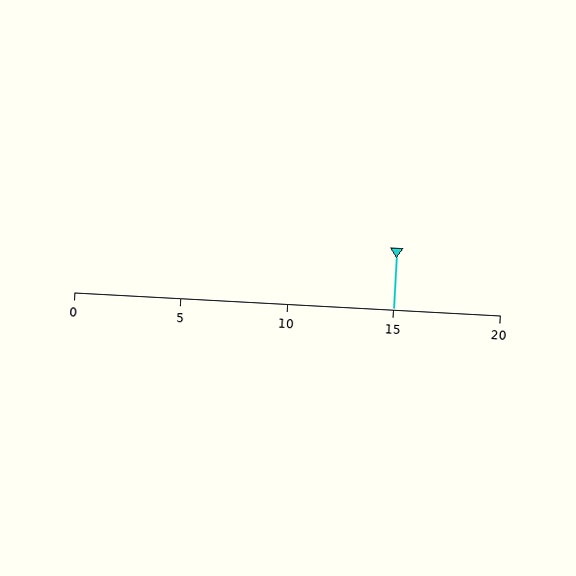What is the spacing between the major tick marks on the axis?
The major ticks are spaced 5 apart.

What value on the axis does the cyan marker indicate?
The marker indicates approximately 15.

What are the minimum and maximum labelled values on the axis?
The axis runs from 0 to 20.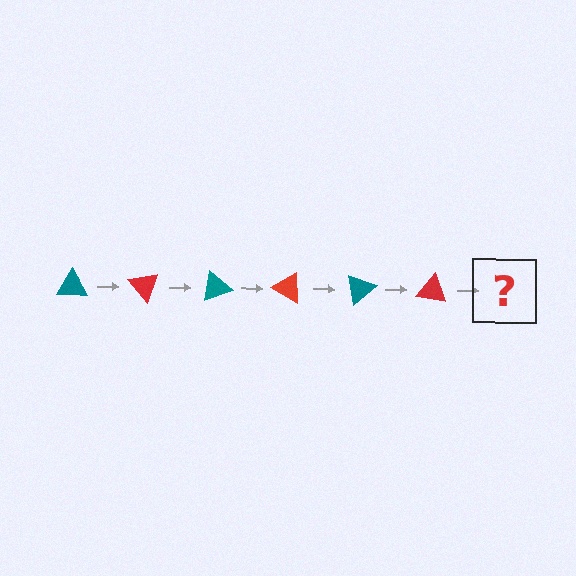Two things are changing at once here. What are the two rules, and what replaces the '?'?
The two rules are that it rotates 50 degrees each step and the color cycles through teal and red. The '?' should be a teal triangle, rotated 300 degrees from the start.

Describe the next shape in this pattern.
It should be a teal triangle, rotated 300 degrees from the start.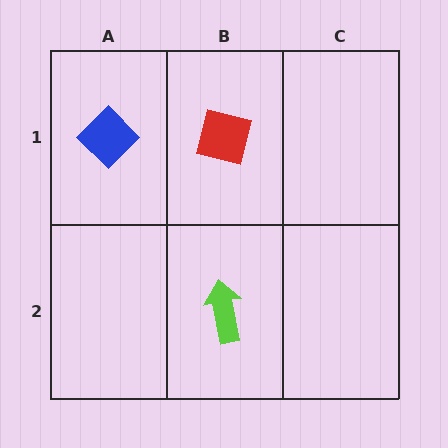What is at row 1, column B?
A red square.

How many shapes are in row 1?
2 shapes.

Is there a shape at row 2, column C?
No, that cell is empty.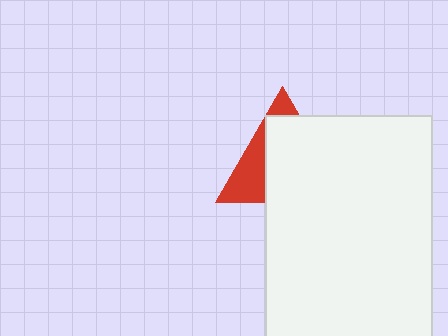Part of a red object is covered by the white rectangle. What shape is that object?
It is a triangle.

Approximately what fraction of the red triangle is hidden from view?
Roughly 66% of the red triangle is hidden behind the white rectangle.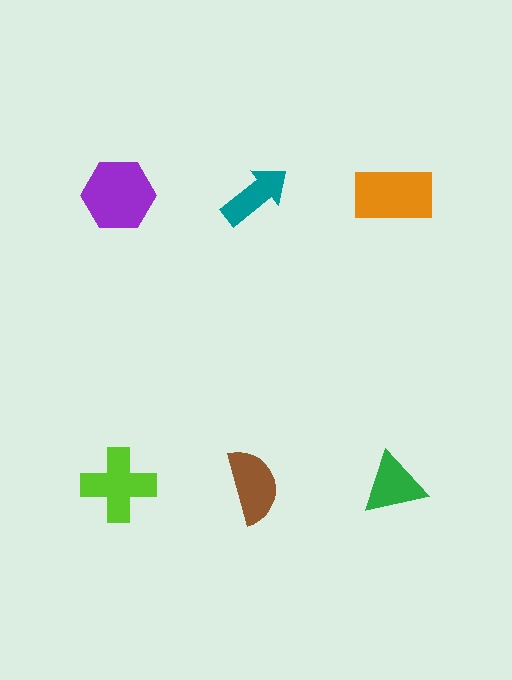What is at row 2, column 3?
A green triangle.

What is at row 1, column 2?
A teal arrow.